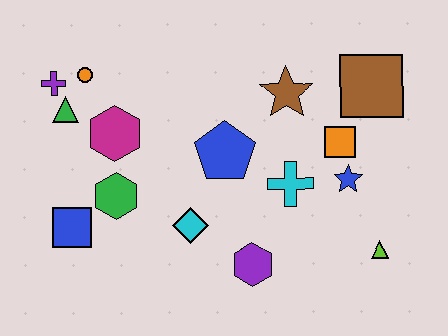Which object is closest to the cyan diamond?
The purple hexagon is closest to the cyan diamond.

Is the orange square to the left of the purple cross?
No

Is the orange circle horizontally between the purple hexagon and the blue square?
Yes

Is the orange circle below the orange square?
No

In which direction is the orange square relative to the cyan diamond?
The orange square is to the right of the cyan diamond.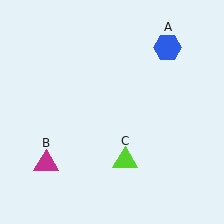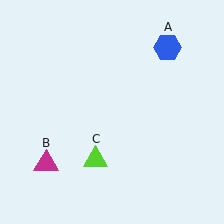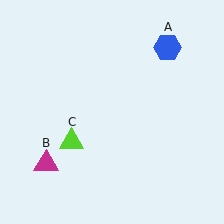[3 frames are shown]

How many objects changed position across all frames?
1 object changed position: lime triangle (object C).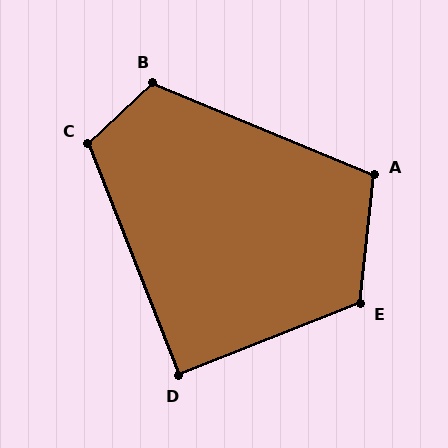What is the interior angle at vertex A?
Approximately 107 degrees (obtuse).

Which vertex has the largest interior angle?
E, at approximately 118 degrees.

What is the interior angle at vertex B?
Approximately 114 degrees (obtuse).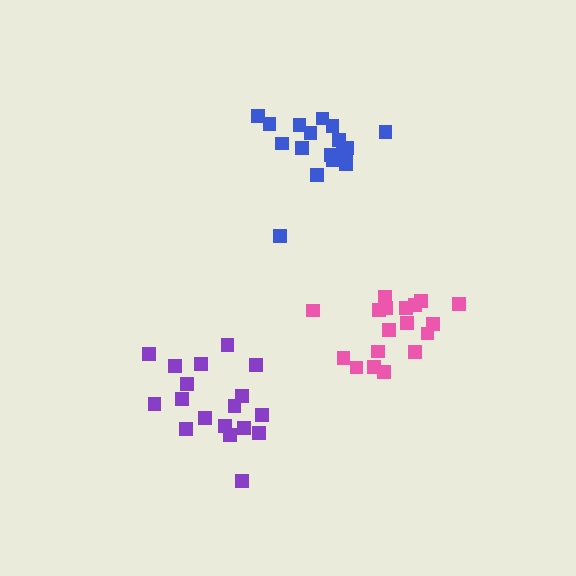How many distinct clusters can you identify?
There are 3 distinct clusters.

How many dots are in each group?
Group 1: 18 dots, Group 2: 18 dots, Group 3: 18 dots (54 total).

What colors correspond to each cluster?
The clusters are colored: blue, pink, purple.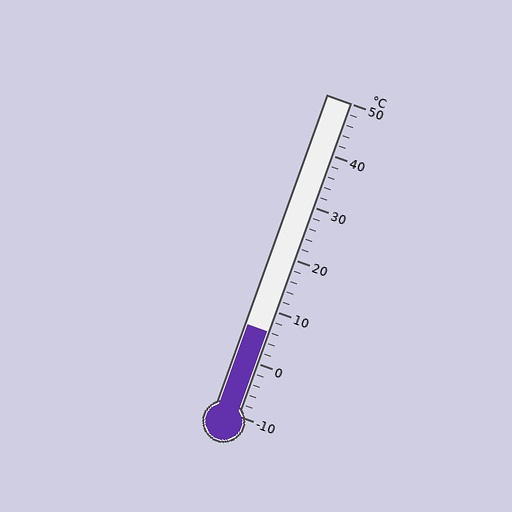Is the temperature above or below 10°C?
The temperature is below 10°C.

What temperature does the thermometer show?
The thermometer shows approximately 6°C.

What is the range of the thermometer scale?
The thermometer scale ranges from -10°C to 50°C.